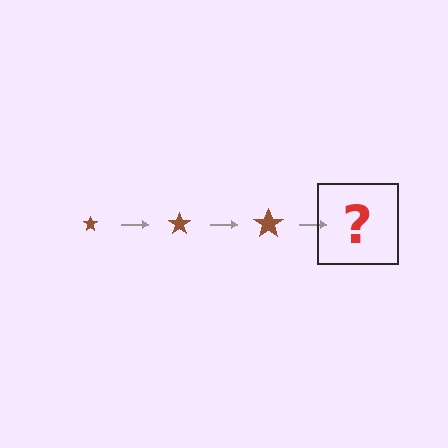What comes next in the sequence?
The next element should be a brown star, larger than the previous one.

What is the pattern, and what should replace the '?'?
The pattern is that the star gets progressively larger each step. The '?' should be a brown star, larger than the previous one.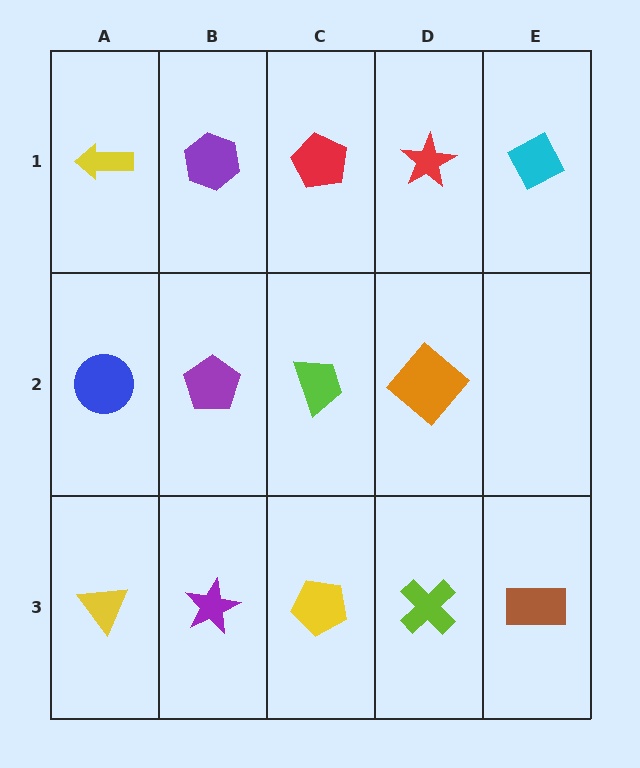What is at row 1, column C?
A red pentagon.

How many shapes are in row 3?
5 shapes.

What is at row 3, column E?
A brown rectangle.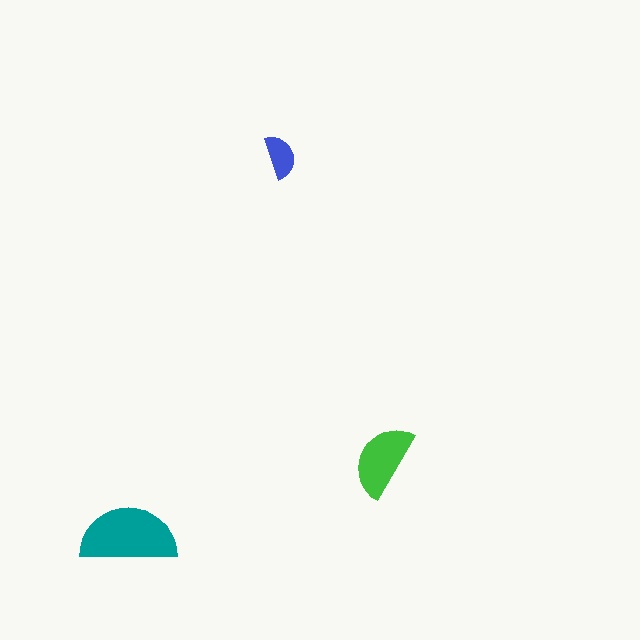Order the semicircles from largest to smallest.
the teal one, the green one, the blue one.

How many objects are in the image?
There are 3 objects in the image.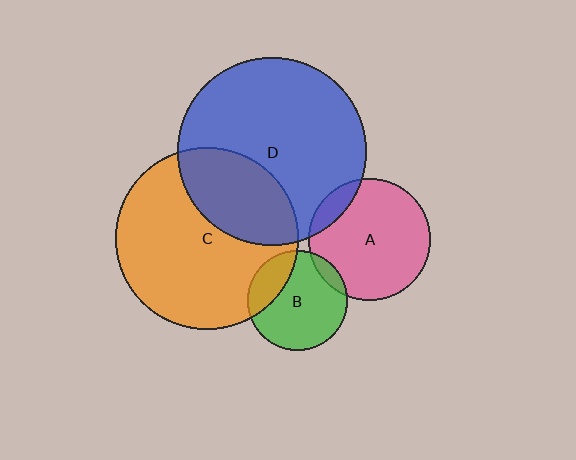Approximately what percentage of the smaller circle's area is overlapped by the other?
Approximately 10%.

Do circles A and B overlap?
Yes.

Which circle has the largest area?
Circle D (blue).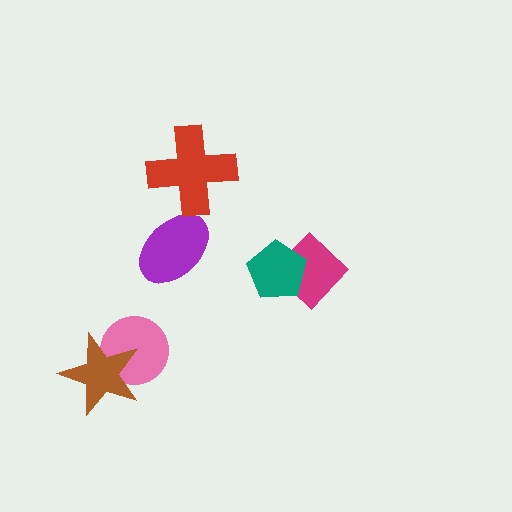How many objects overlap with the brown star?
1 object overlaps with the brown star.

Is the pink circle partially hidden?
Yes, it is partially covered by another shape.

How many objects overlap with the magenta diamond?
1 object overlaps with the magenta diamond.